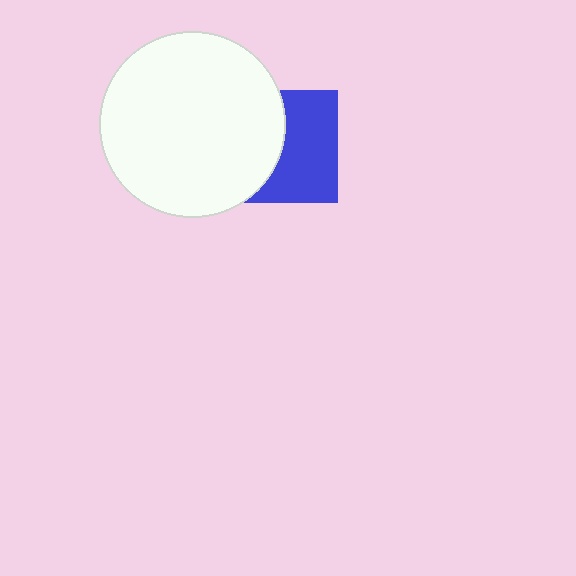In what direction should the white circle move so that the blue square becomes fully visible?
The white circle should move left. That is the shortest direction to clear the overlap and leave the blue square fully visible.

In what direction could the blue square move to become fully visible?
The blue square could move right. That would shift it out from behind the white circle entirely.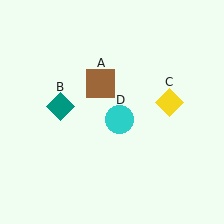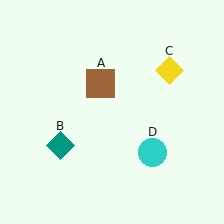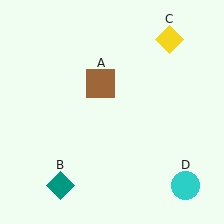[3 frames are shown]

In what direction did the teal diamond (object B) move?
The teal diamond (object B) moved down.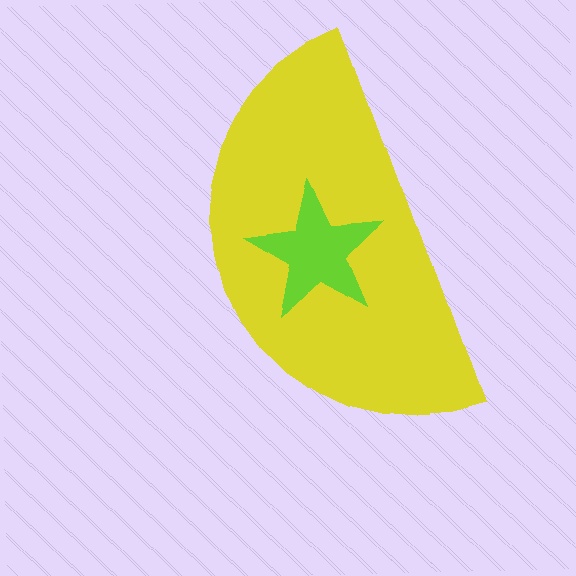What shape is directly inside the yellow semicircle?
The lime star.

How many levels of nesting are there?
2.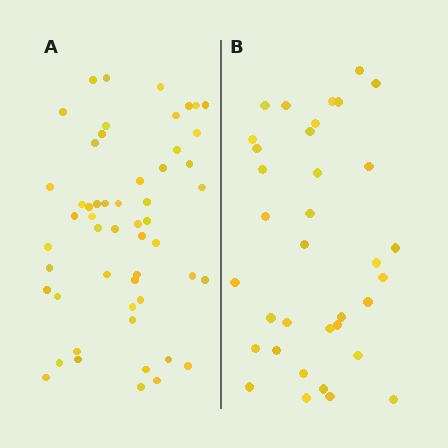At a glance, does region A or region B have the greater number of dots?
Region A (the left region) has more dots.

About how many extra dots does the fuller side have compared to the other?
Region A has approximately 20 more dots than region B.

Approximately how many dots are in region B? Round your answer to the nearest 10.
About 40 dots. (The exact count is 35, which rounds to 40.)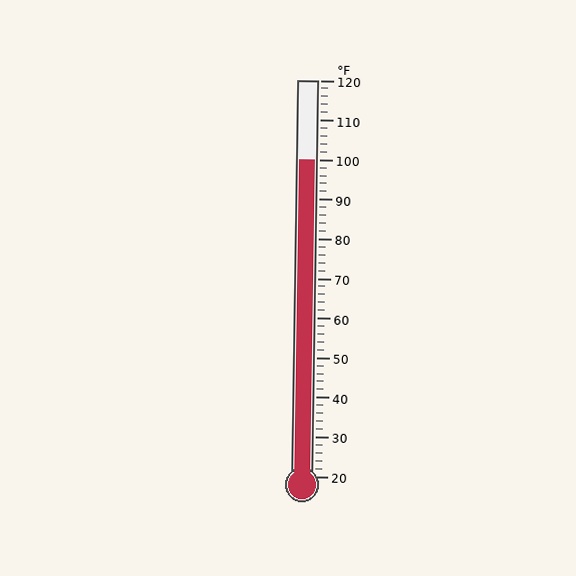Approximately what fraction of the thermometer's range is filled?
The thermometer is filled to approximately 80% of its range.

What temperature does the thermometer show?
The thermometer shows approximately 100°F.